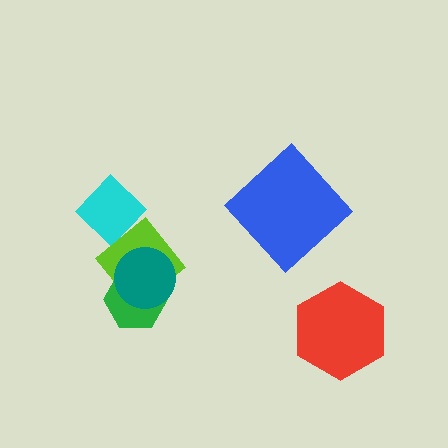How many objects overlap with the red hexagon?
0 objects overlap with the red hexagon.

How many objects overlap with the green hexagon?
2 objects overlap with the green hexagon.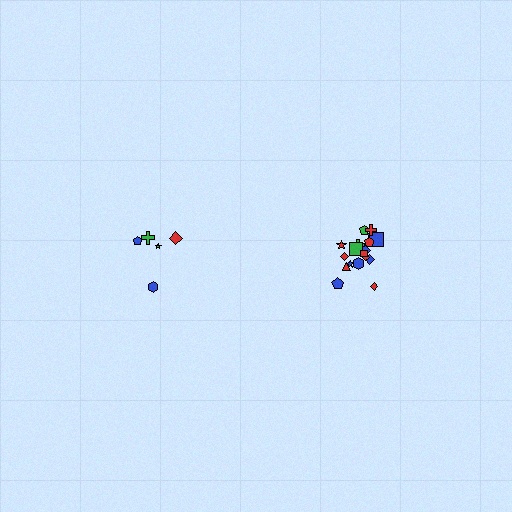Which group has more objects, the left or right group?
The right group.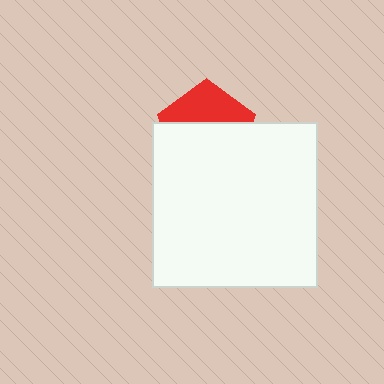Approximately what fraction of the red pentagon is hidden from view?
Roughly 61% of the red pentagon is hidden behind the white square.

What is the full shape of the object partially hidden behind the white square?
The partially hidden object is a red pentagon.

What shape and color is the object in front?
The object in front is a white square.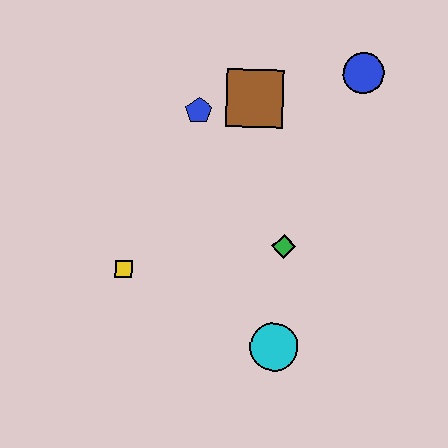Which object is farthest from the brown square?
The cyan circle is farthest from the brown square.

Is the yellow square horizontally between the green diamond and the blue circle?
No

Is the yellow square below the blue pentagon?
Yes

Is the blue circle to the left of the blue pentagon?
No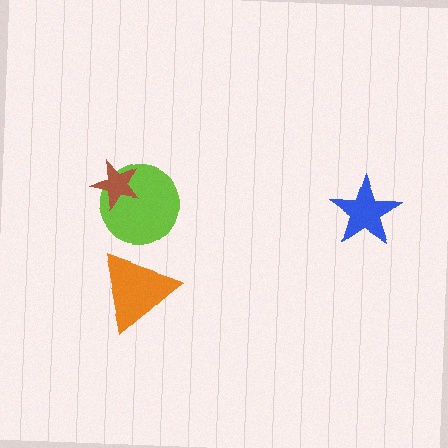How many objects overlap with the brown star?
1 object overlaps with the brown star.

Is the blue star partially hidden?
No, no other shape covers it.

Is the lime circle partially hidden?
Yes, it is partially covered by another shape.